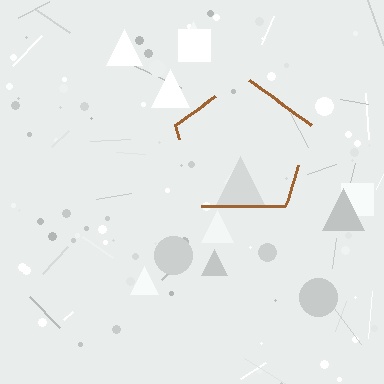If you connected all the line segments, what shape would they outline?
They would outline a pentagon.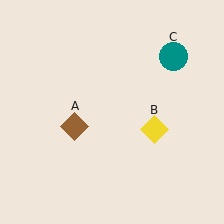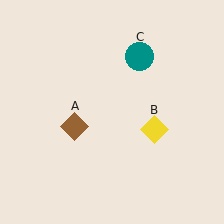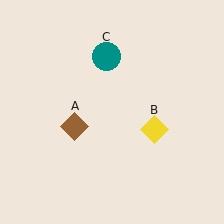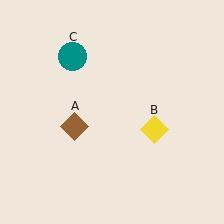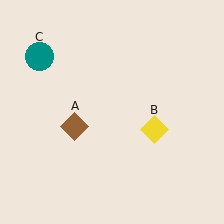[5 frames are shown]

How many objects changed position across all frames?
1 object changed position: teal circle (object C).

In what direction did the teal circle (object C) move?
The teal circle (object C) moved left.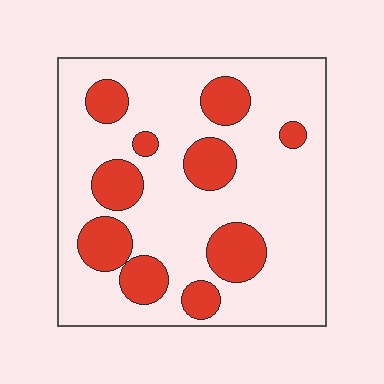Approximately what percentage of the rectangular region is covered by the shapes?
Approximately 25%.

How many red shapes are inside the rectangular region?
10.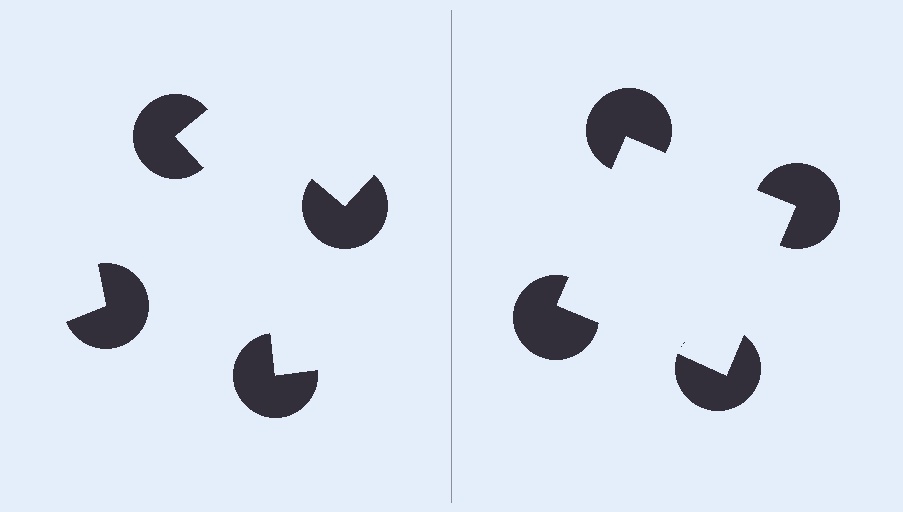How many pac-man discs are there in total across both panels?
8 — 4 on each side.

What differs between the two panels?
The pac-man discs are positioned identically on both sides; only the wedge orientations differ. On the right they align to a square; on the left they are misaligned.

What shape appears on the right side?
An illusory square.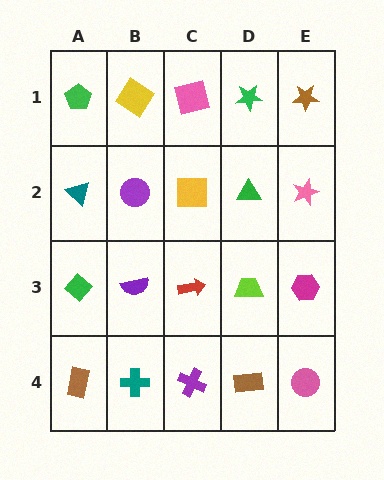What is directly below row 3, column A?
A brown rectangle.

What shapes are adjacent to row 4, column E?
A magenta hexagon (row 3, column E), a brown rectangle (row 4, column D).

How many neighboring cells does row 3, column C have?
4.